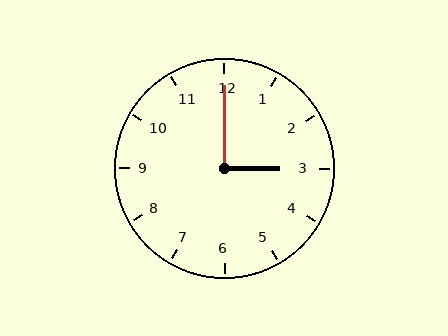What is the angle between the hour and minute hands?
Approximately 90 degrees.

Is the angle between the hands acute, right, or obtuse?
It is right.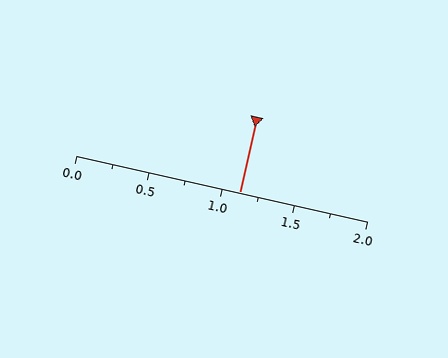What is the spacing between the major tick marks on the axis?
The major ticks are spaced 0.5 apart.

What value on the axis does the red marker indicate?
The marker indicates approximately 1.12.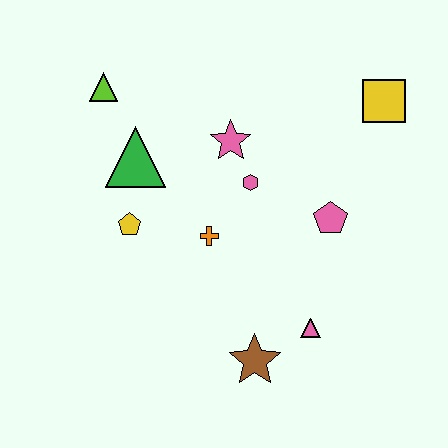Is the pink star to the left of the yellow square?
Yes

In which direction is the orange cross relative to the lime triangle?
The orange cross is below the lime triangle.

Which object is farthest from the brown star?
The lime triangle is farthest from the brown star.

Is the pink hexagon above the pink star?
No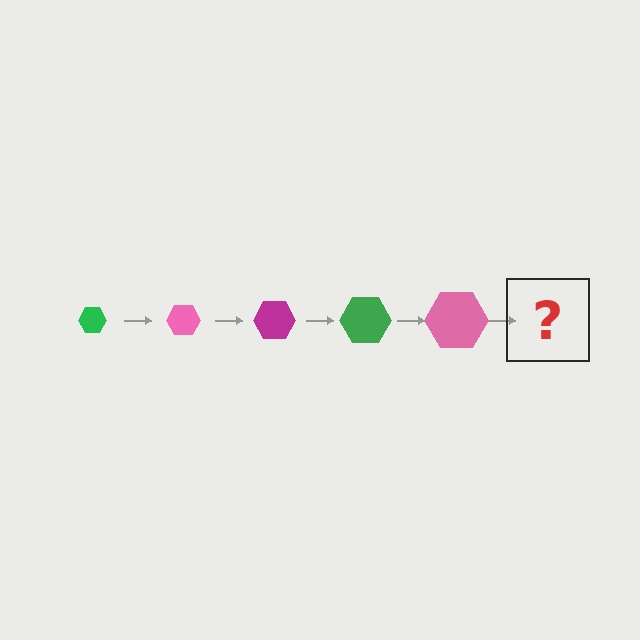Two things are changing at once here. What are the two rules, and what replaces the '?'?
The two rules are that the hexagon grows larger each step and the color cycles through green, pink, and magenta. The '?' should be a magenta hexagon, larger than the previous one.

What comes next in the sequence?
The next element should be a magenta hexagon, larger than the previous one.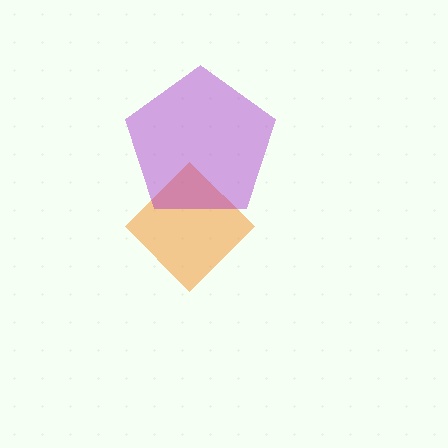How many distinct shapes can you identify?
There are 2 distinct shapes: an orange diamond, a purple pentagon.